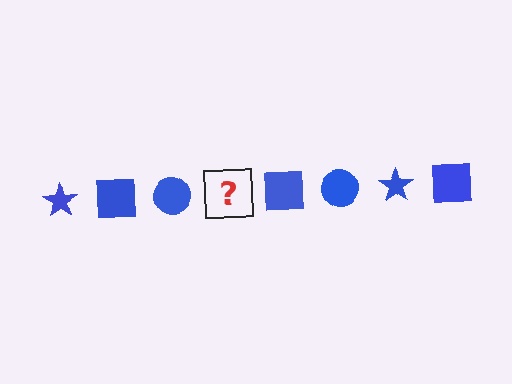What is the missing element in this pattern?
The missing element is a blue star.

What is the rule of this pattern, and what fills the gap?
The rule is that the pattern cycles through star, square, circle shapes in blue. The gap should be filled with a blue star.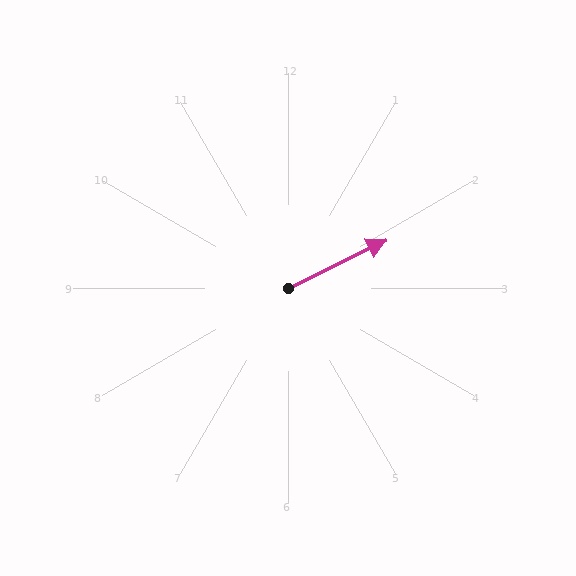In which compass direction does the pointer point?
Northeast.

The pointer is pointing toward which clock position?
Roughly 2 o'clock.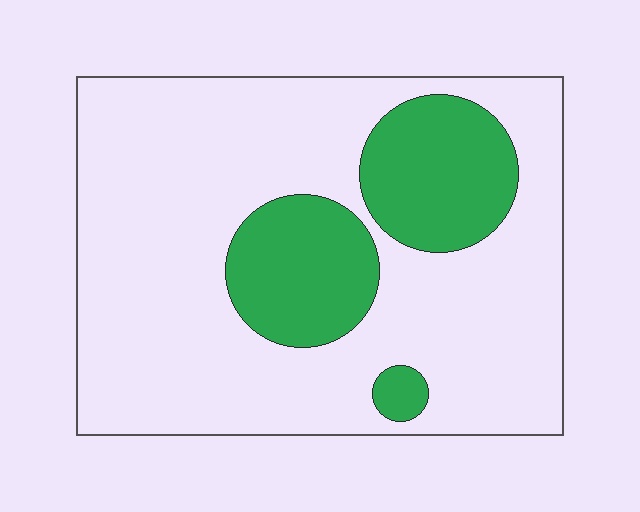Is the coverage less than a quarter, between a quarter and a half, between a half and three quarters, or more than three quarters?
Less than a quarter.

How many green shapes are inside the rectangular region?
3.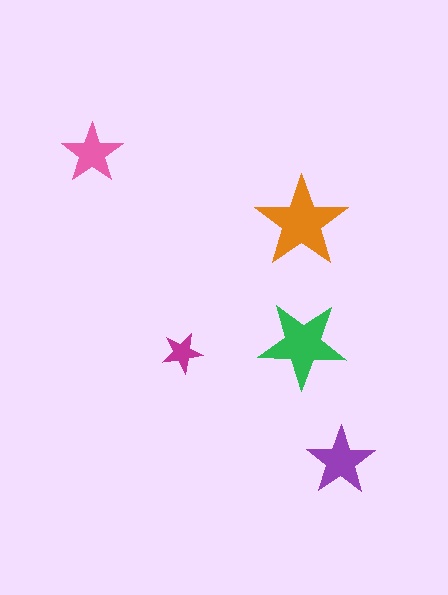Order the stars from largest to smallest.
the orange one, the green one, the purple one, the pink one, the magenta one.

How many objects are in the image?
There are 5 objects in the image.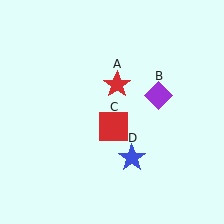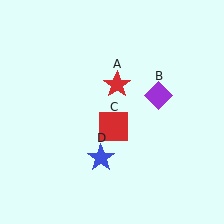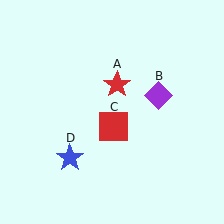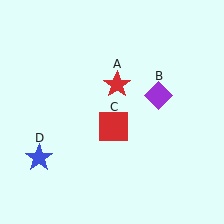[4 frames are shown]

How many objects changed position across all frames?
1 object changed position: blue star (object D).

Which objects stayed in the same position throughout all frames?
Red star (object A) and purple diamond (object B) and red square (object C) remained stationary.